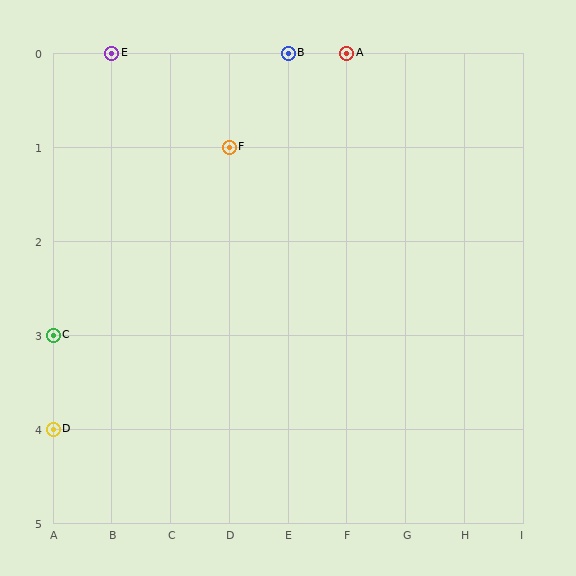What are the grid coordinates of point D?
Point D is at grid coordinates (A, 4).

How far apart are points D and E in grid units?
Points D and E are 1 column and 4 rows apart (about 4.1 grid units diagonally).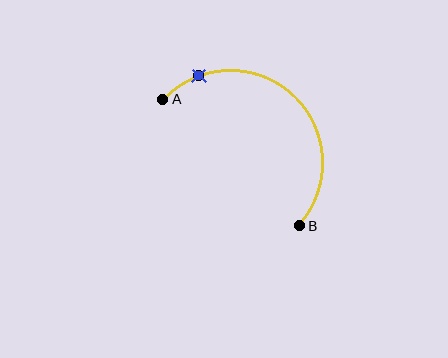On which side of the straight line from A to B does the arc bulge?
The arc bulges above and to the right of the straight line connecting A and B.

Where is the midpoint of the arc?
The arc midpoint is the point on the curve farthest from the straight line joining A and B. It sits above and to the right of that line.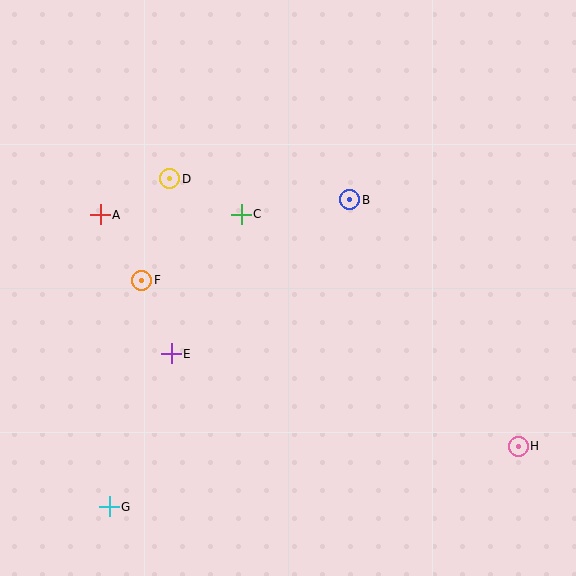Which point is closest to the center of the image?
Point C at (241, 214) is closest to the center.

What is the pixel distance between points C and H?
The distance between C and H is 361 pixels.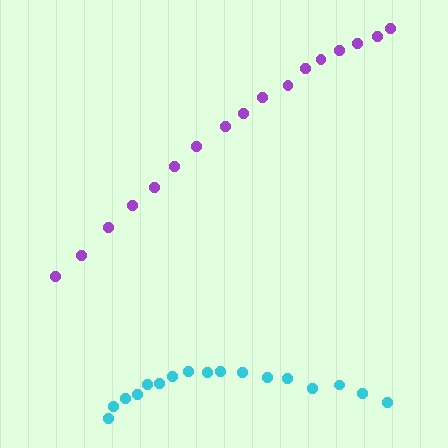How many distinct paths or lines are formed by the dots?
There are 2 distinct paths.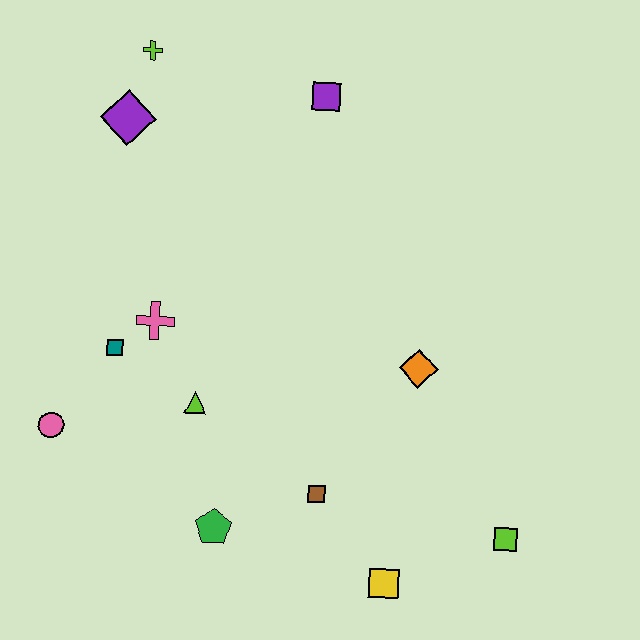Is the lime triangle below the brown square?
No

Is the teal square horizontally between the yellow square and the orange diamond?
No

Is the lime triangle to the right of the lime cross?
Yes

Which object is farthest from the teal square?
The lime square is farthest from the teal square.